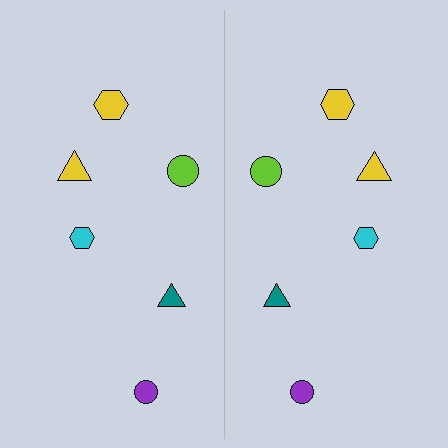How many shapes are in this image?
There are 12 shapes in this image.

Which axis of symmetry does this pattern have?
The pattern has a vertical axis of symmetry running through the center of the image.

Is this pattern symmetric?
Yes, this pattern has bilateral (reflection) symmetry.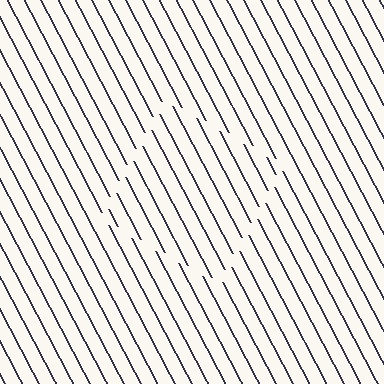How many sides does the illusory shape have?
4 sides — the line-ends trace a square.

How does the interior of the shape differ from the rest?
The interior of the shape contains the same grating, shifted by half a period — the contour is defined by the phase discontinuity where line-ends from the inner and outer gratings abut.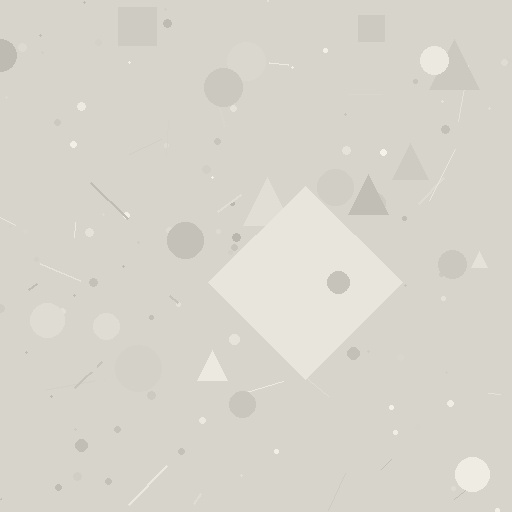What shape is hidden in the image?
A diamond is hidden in the image.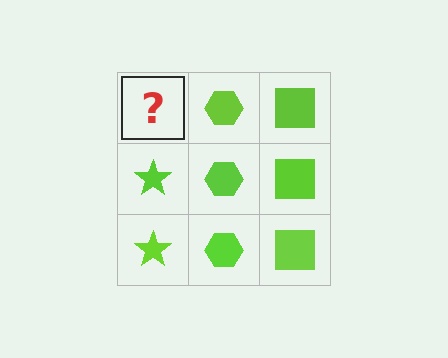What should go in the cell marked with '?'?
The missing cell should contain a lime star.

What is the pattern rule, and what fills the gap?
The rule is that each column has a consistent shape. The gap should be filled with a lime star.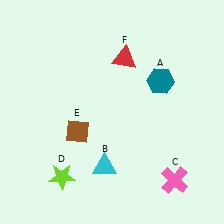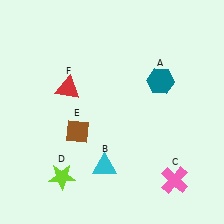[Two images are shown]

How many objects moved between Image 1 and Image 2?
1 object moved between the two images.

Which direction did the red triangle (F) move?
The red triangle (F) moved left.